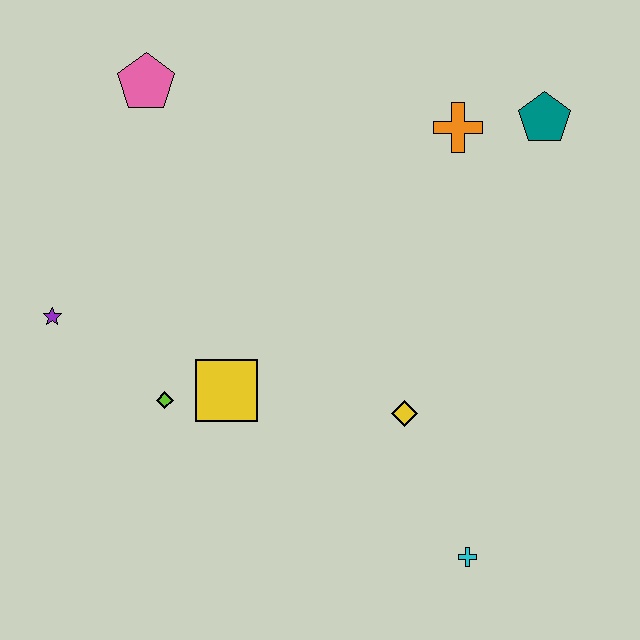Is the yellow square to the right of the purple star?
Yes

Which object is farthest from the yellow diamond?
The pink pentagon is farthest from the yellow diamond.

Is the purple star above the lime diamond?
Yes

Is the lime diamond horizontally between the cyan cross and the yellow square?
No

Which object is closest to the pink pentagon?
The purple star is closest to the pink pentagon.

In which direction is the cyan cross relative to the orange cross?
The cyan cross is below the orange cross.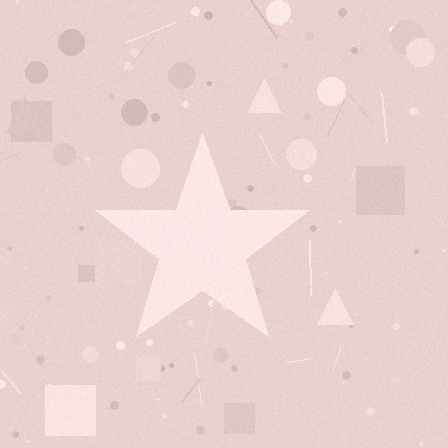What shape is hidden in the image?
A star is hidden in the image.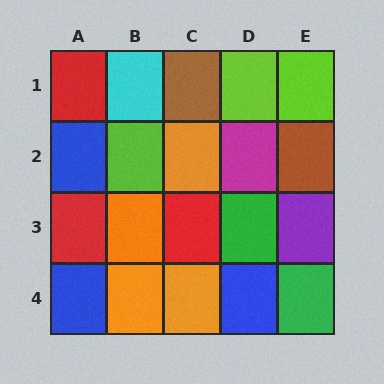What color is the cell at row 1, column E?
Lime.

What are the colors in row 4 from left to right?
Blue, orange, orange, blue, green.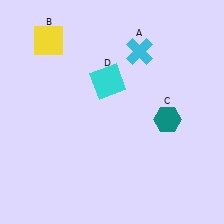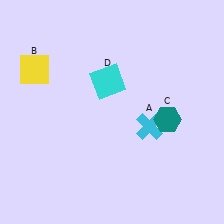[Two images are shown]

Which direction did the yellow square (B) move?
The yellow square (B) moved down.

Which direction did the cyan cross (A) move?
The cyan cross (A) moved down.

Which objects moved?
The objects that moved are: the cyan cross (A), the yellow square (B).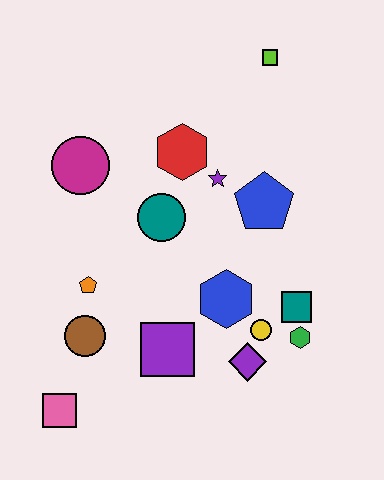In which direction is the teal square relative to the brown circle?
The teal square is to the right of the brown circle.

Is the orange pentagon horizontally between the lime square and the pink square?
Yes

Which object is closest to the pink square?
The brown circle is closest to the pink square.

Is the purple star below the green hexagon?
No